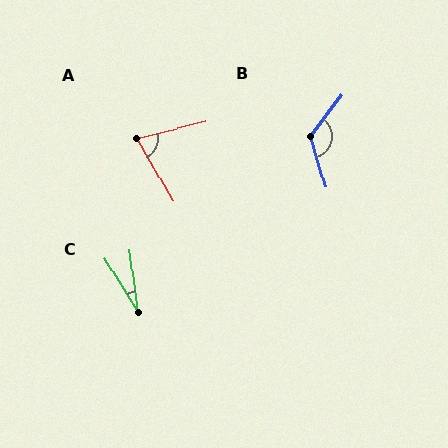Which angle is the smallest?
C, at approximately 24 degrees.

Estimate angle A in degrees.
Approximately 74 degrees.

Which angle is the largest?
B, at approximately 126 degrees.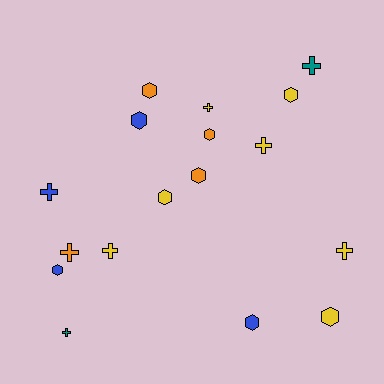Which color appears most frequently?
Yellow, with 7 objects.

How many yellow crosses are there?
There are 4 yellow crosses.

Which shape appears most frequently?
Hexagon, with 9 objects.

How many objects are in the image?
There are 17 objects.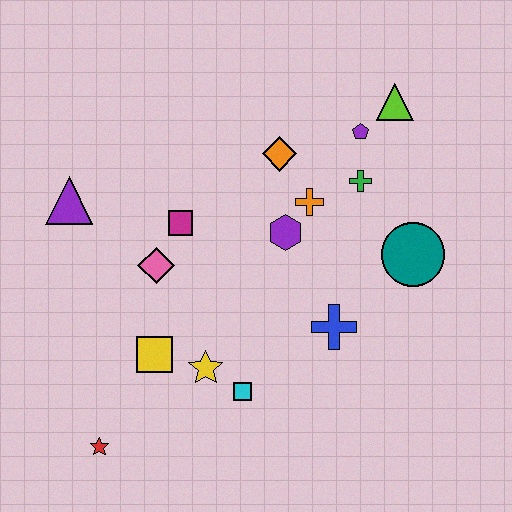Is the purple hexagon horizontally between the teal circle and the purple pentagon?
No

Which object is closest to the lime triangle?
The purple pentagon is closest to the lime triangle.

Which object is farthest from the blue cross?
The purple triangle is farthest from the blue cross.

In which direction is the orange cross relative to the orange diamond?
The orange cross is below the orange diamond.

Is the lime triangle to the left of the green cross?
No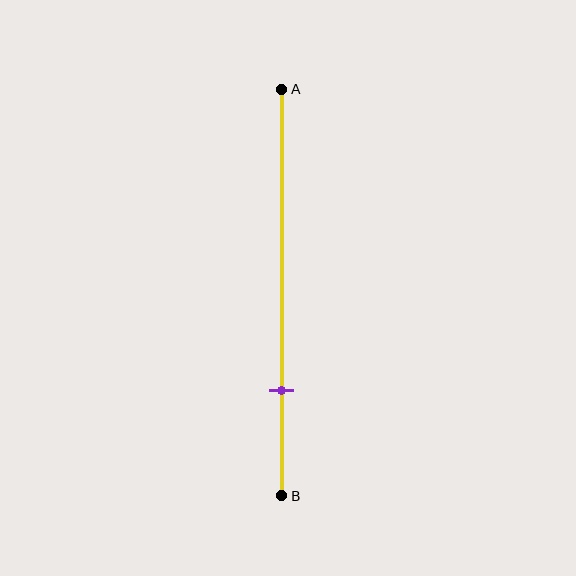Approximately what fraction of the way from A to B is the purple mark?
The purple mark is approximately 75% of the way from A to B.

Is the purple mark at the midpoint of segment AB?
No, the mark is at about 75% from A, not at the 50% midpoint.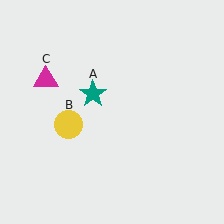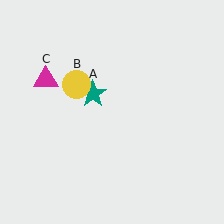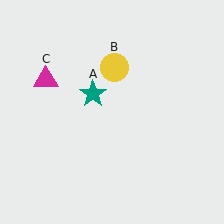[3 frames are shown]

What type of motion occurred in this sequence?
The yellow circle (object B) rotated clockwise around the center of the scene.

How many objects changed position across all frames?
1 object changed position: yellow circle (object B).